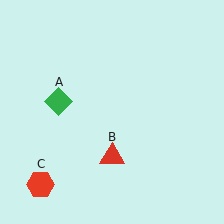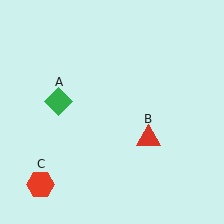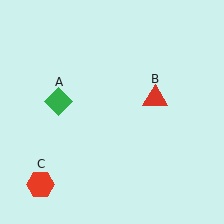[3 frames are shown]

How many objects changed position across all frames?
1 object changed position: red triangle (object B).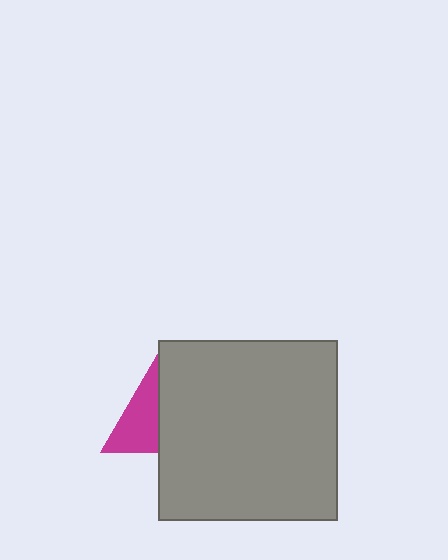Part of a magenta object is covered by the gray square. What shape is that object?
It is a triangle.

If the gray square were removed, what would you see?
You would see the complete magenta triangle.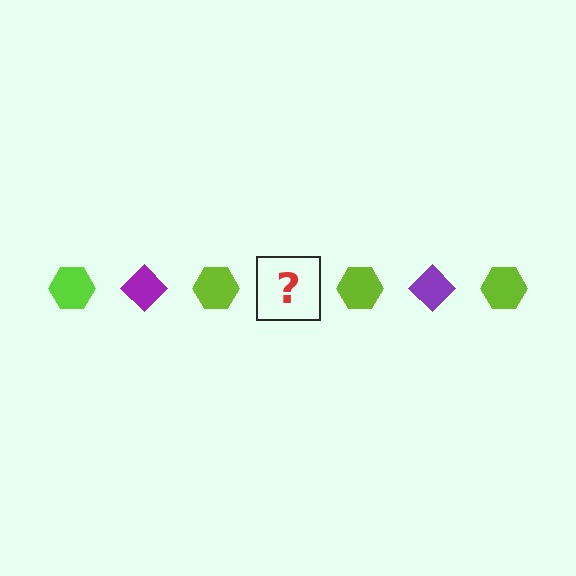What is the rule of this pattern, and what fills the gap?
The rule is that the pattern alternates between lime hexagon and purple diamond. The gap should be filled with a purple diamond.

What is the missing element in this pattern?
The missing element is a purple diamond.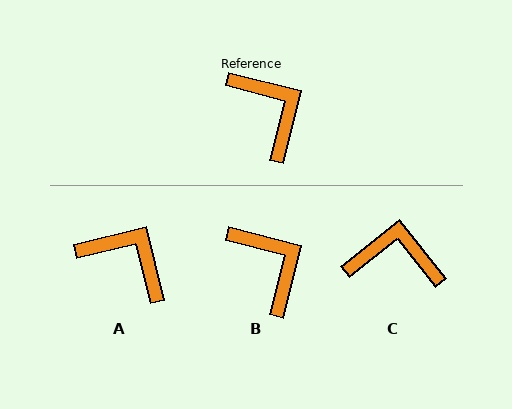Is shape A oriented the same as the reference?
No, it is off by about 28 degrees.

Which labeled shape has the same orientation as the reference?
B.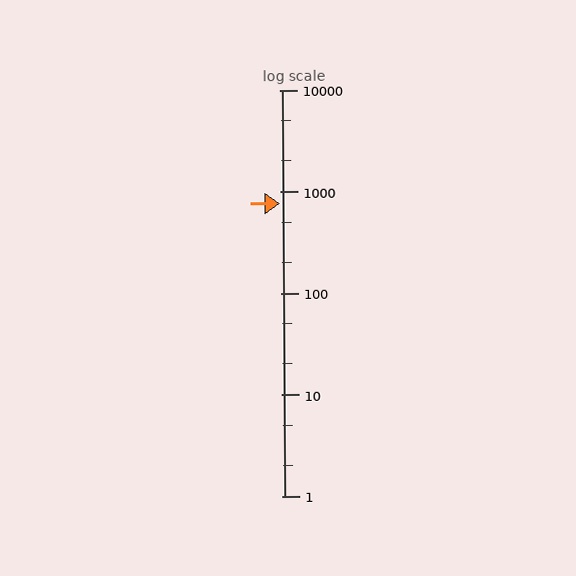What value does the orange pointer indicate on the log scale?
The pointer indicates approximately 760.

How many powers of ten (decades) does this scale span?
The scale spans 4 decades, from 1 to 10000.